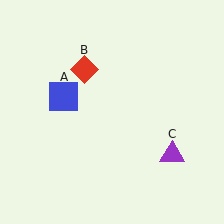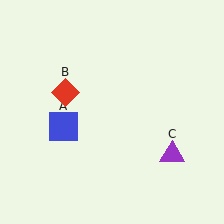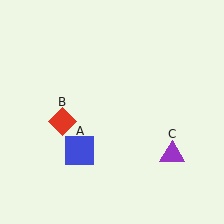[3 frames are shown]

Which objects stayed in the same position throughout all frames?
Purple triangle (object C) remained stationary.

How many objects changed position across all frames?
2 objects changed position: blue square (object A), red diamond (object B).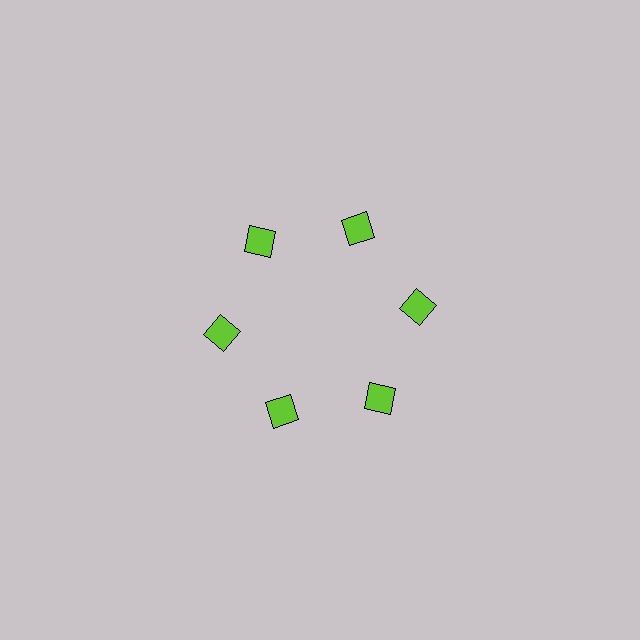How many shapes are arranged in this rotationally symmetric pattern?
There are 6 shapes, arranged in 6 groups of 1.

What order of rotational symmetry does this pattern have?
This pattern has 6-fold rotational symmetry.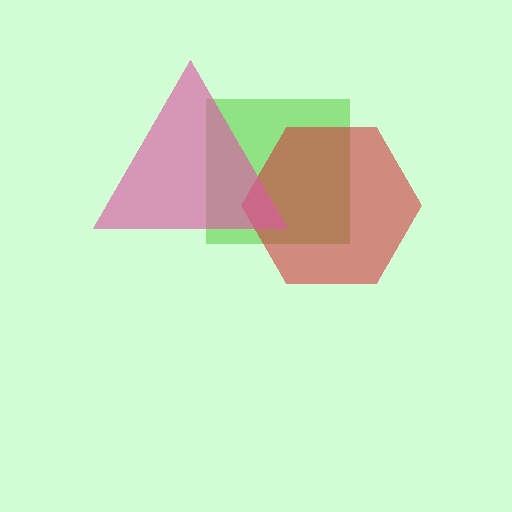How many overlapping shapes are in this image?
There are 3 overlapping shapes in the image.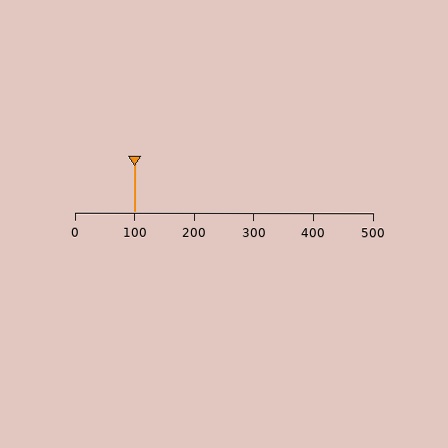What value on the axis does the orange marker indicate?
The marker indicates approximately 100.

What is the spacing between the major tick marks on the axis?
The major ticks are spaced 100 apart.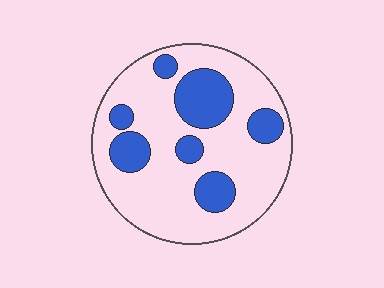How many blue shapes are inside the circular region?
7.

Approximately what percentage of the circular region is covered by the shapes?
Approximately 25%.